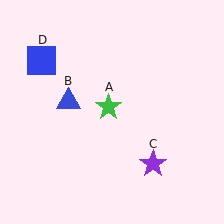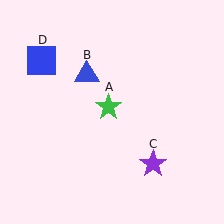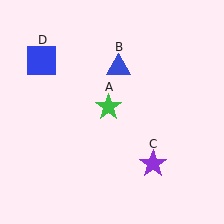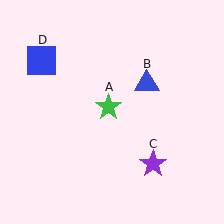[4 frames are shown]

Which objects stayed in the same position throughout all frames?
Green star (object A) and purple star (object C) and blue square (object D) remained stationary.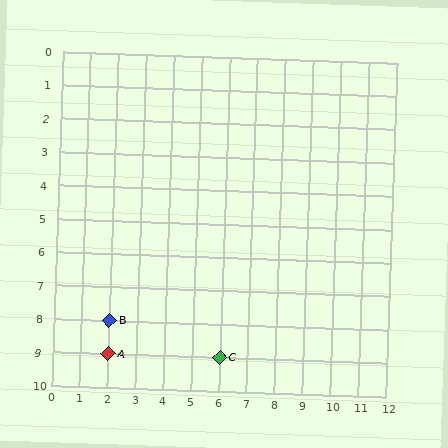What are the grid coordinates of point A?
Point A is at grid coordinates (2, 9).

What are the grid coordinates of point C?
Point C is at grid coordinates (6, 9).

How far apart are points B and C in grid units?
Points B and C are 4 columns and 1 row apart (about 4.1 grid units diagonally).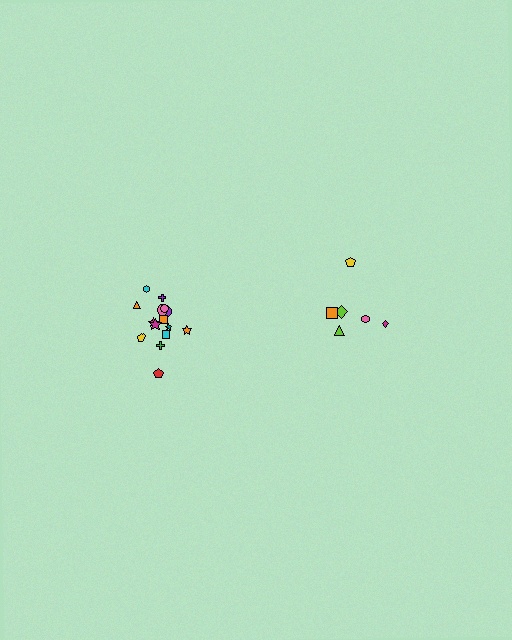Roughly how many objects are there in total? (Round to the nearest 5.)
Roughly 20 objects in total.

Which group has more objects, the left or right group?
The left group.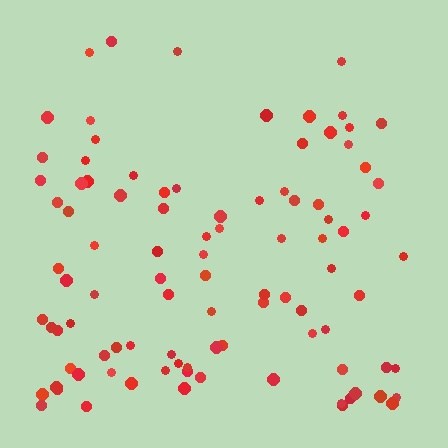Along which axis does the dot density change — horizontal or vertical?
Vertical.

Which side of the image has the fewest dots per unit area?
The top.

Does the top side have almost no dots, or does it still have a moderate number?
Still a moderate number, just noticeably fewer than the bottom.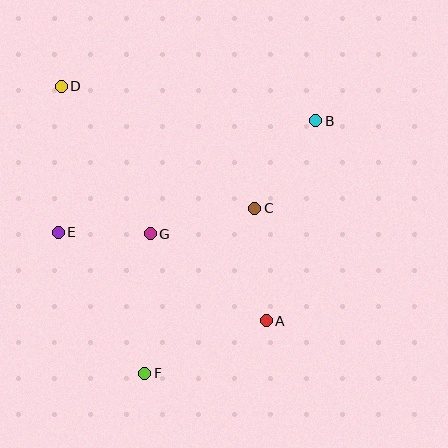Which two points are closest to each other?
Points E and G are closest to each other.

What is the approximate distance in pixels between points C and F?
The distance between C and F is approximately 199 pixels.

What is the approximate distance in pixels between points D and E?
The distance between D and E is approximately 146 pixels.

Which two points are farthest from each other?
Points A and D are farthest from each other.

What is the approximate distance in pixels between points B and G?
The distance between B and G is approximately 200 pixels.